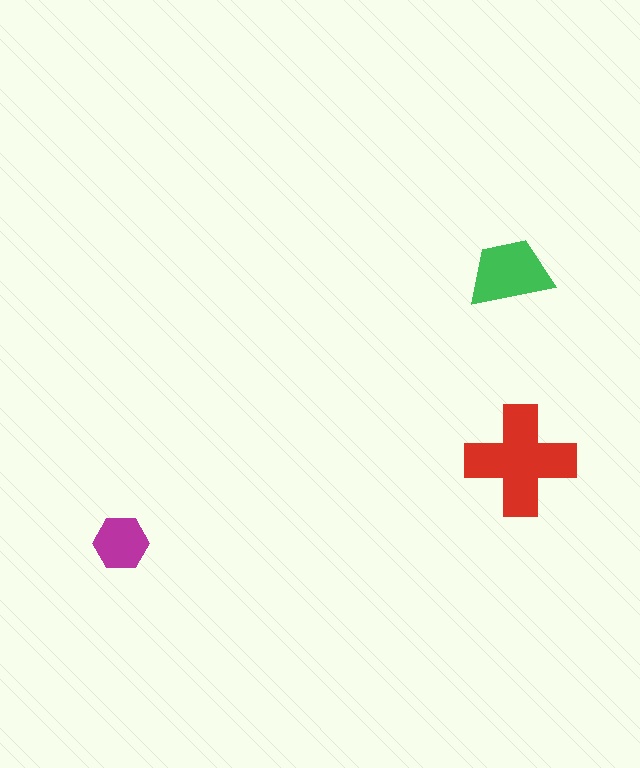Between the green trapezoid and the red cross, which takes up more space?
The red cross.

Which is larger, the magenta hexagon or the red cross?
The red cross.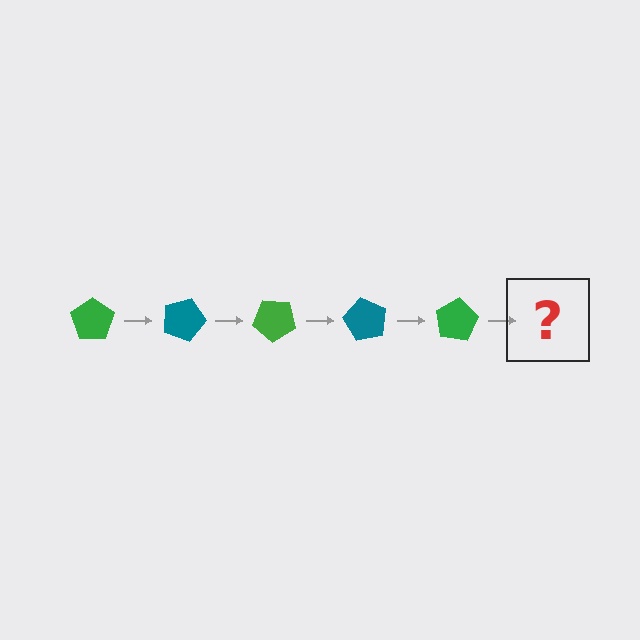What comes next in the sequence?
The next element should be a teal pentagon, rotated 100 degrees from the start.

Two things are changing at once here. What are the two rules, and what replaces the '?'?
The two rules are that it rotates 20 degrees each step and the color cycles through green and teal. The '?' should be a teal pentagon, rotated 100 degrees from the start.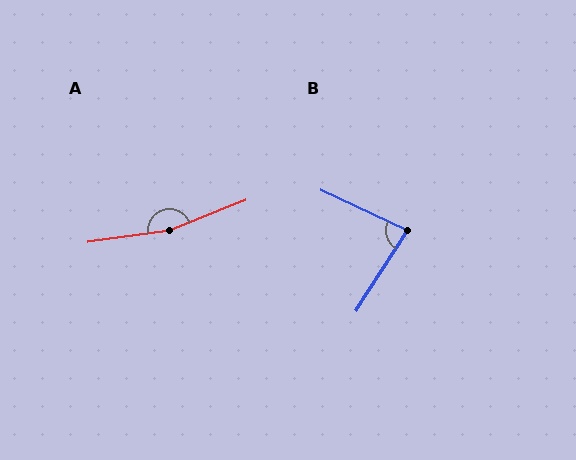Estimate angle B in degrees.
Approximately 83 degrees.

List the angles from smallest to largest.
B (83°), A (166°).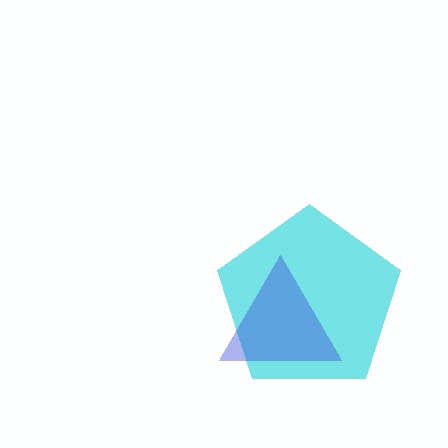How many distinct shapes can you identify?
There are 2 distinct shapes: a cyan pentagon, a blue triangle.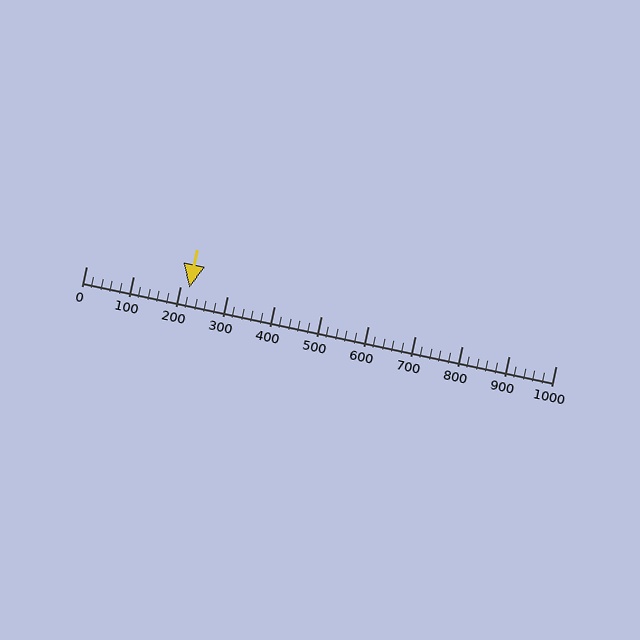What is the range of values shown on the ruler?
The ruler shows values from 0 to 1000.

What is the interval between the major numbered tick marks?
The major tick marks are spaced 100 units apart.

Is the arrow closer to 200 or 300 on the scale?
The arrow is closer to 200.